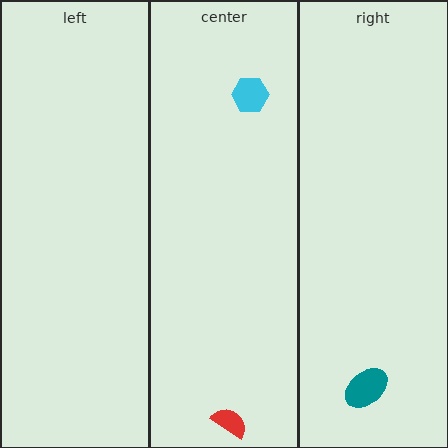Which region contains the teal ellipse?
The right region.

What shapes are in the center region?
The red semicircle, the cyan hexagon.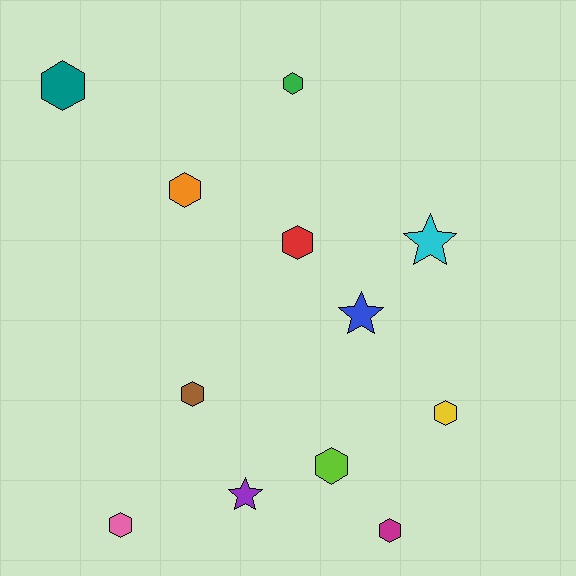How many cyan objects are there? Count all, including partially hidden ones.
There is 1 cyan object.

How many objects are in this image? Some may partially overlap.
There are 12 objects.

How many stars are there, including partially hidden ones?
There are 3 stars.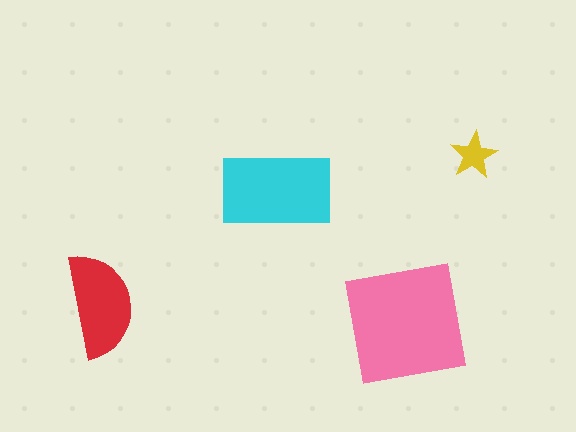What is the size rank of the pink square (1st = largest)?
1st.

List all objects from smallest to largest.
The yellow star, the red semicircle, the cyan rectangle, the pink square.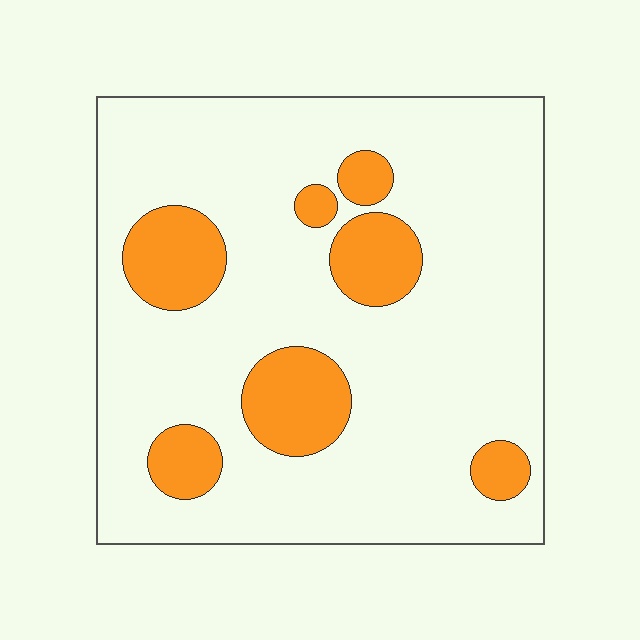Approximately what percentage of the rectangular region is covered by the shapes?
Approximately 20%.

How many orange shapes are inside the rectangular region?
7.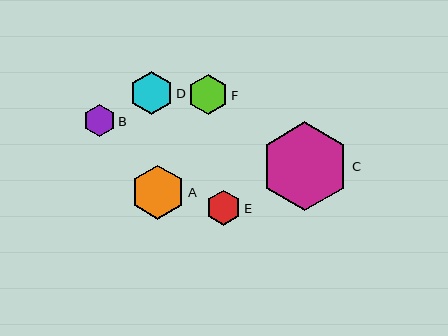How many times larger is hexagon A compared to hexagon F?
Hexagon A is approximately 1.3 times the size of hexagon F.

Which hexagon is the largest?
Hexagon C is the largest with a size of approximately 89 pixels.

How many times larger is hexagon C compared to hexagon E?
Hexagon C is approximately 2.6 times the size of hexagon E.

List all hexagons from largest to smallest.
From largest to smallest: C, A, D, F, E, B.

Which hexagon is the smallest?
Hexagon B is the smallest with a size of approximately 32 pixels.